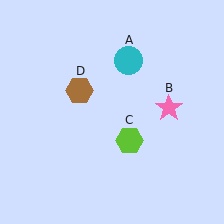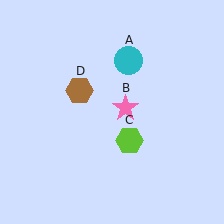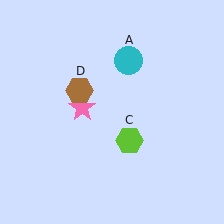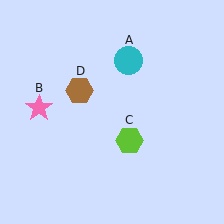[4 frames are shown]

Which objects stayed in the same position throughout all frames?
Cyan circle (object A) and lime hexagon (object C) and brown hexagon (object D) remained stationary.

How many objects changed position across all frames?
1 object changed position: pink star (object B).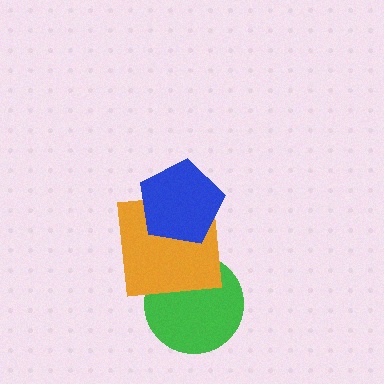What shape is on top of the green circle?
The orange square is on top of the green circle.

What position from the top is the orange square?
The orange square is 2nd from the top.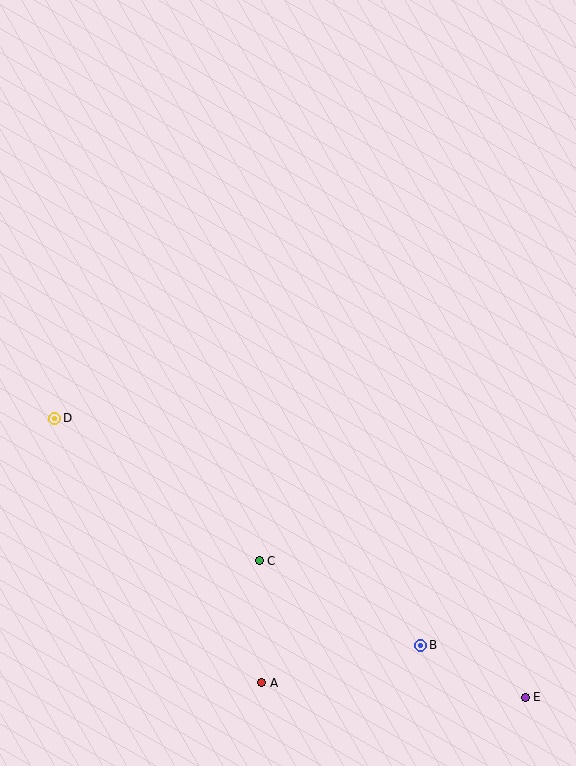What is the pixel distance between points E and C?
The distance between E and C is 299 pixels.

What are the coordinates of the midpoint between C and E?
The midpoint between C and E is at (392, 629).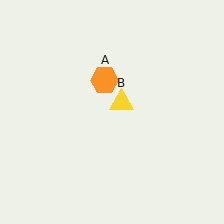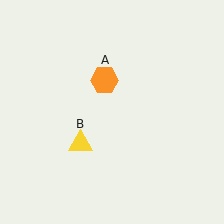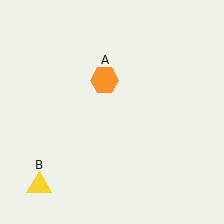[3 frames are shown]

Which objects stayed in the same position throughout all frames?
Orange hexagon (object A) remained stationary.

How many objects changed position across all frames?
1 object changed position: yellow triangle (object B).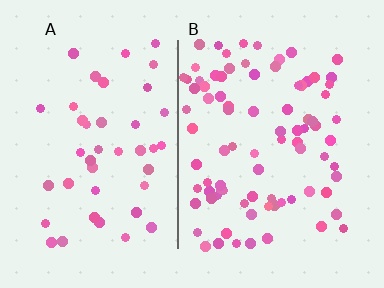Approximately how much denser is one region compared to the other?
Approximately 2.0× — region B over region A.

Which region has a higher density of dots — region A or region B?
B (the right).